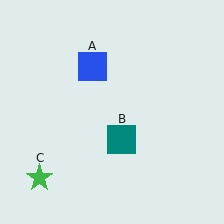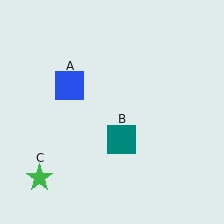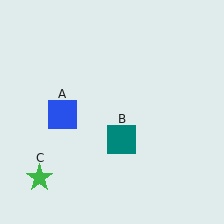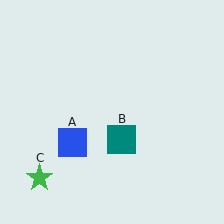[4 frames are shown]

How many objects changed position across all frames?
1 object changed position: blue square (object A).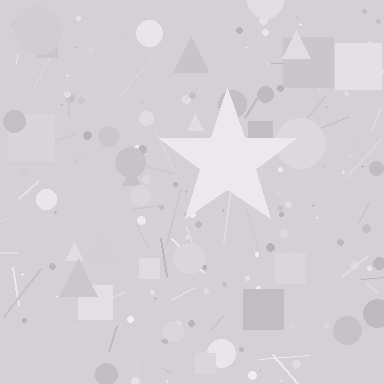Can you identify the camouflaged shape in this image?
The camouflaged shape is a star.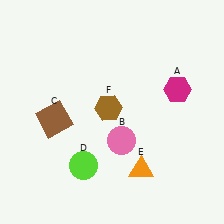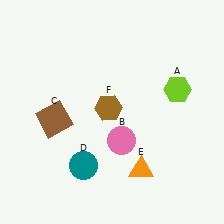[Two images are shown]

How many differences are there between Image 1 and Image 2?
There are 2 differences between the two images.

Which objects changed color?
A changed from magenta to lime. D changed from lime to teal.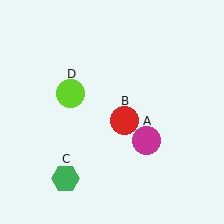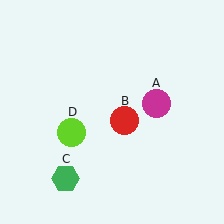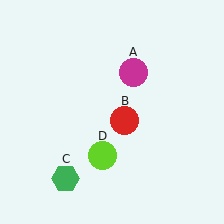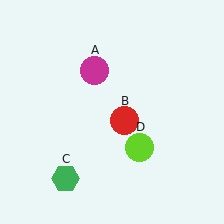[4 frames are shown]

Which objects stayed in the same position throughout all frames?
Red circle (object B) and green hexagon (object C) remained stationary.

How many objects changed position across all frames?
2 objects changed position: magenta circle (object A), lime circle (object D).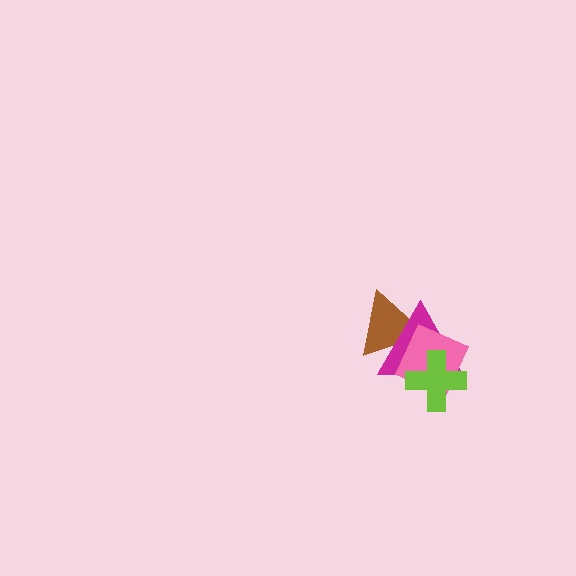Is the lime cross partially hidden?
No, no other shape covers it.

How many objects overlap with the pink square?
3 objects overlap with the pink square.